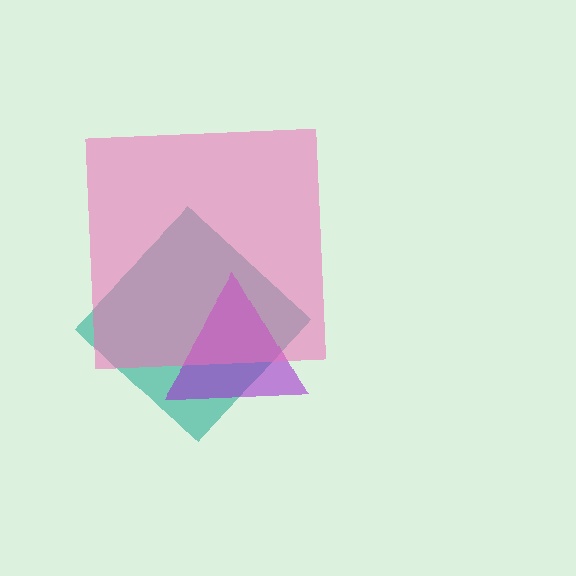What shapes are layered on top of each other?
The layered shapes are: a teal diamond, a purple triangle, a pink square.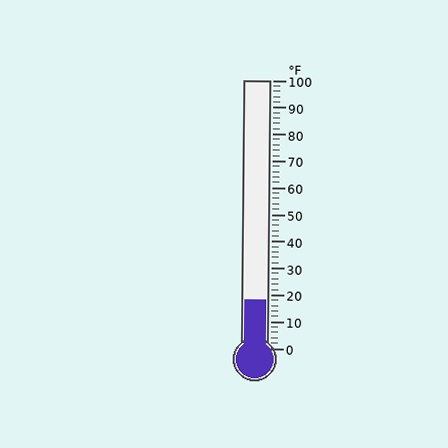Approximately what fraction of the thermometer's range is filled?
The thermometer is filled to approximately 20% of its range.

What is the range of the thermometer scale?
The thermometer scale ranges from 0°F to 100°F.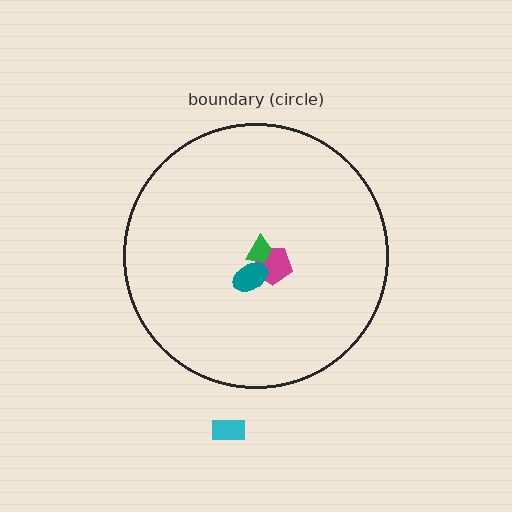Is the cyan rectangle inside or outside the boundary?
Outside.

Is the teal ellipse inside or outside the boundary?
Inside.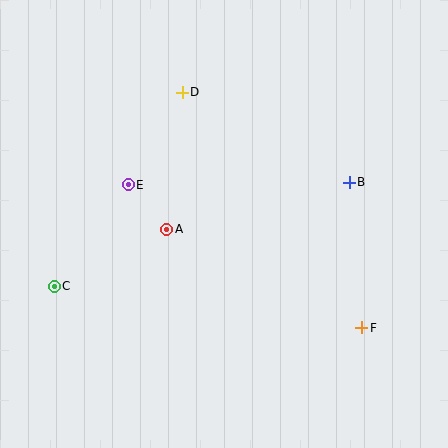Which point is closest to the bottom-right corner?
Point F is closest to the bottom-right corner.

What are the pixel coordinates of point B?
Point B is at (349, 182).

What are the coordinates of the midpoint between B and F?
The midpoint between B and F is at (356, 255).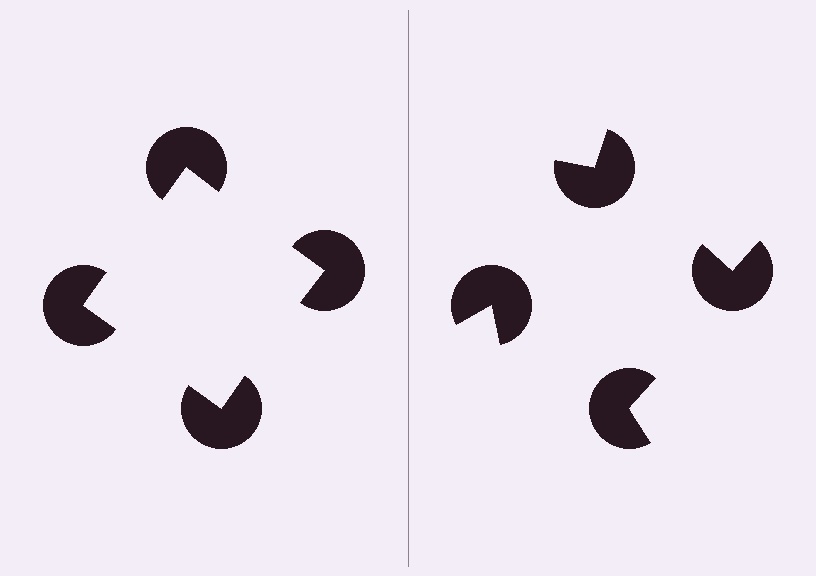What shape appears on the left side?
An illusory square.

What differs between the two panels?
The pac-man discs are positioned identically on both sides; only the wedge orientations differ. On the left they align to a square; on the right they are misaligned.